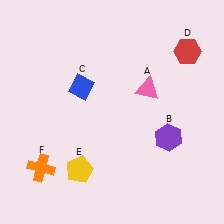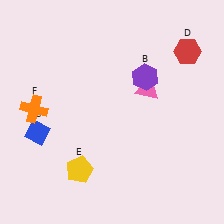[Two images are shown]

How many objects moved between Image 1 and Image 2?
3 objects moved between the two images.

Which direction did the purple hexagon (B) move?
The purple hexagon (B) moved up.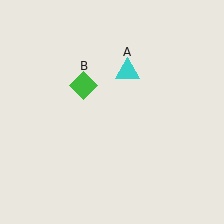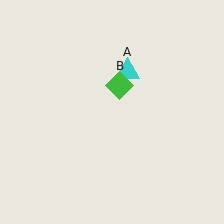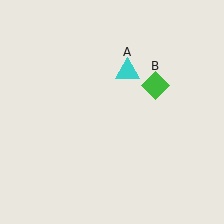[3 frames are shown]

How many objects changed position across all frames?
1 object changed position: green diamond (object B).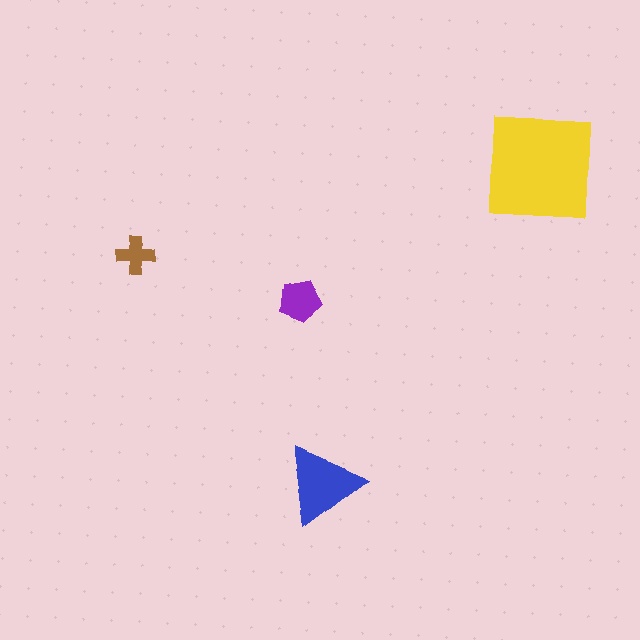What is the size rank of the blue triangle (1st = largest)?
2nd.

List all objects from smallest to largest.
The brown cross, the purple pentagon, the blue triangle, the yellow square.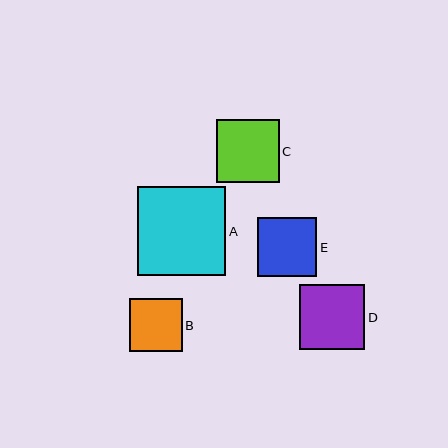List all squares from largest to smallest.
From largest to smallest: A, D, C, E, B.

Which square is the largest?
Square A is the largest with a size of approximately 89 pixels.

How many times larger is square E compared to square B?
Square E is approximately 1.1 times the size of square B.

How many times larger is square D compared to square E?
Square D is approximately 1.1 times the size of square E.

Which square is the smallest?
Square B is the smallest with a size of approximately 52 pixels.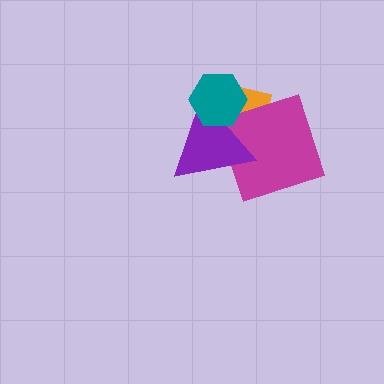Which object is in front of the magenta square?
The purple triangle is in front of the magenta square.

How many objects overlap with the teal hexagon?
2 objects overlap with the teal hexagon.